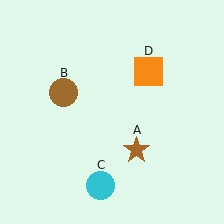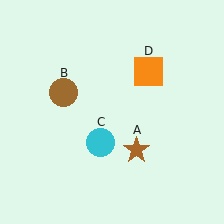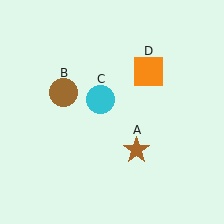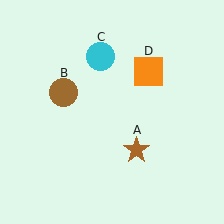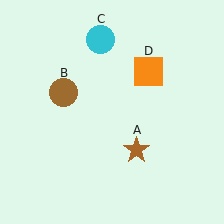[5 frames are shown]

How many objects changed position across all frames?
1 object changed position: cyan circle (object C).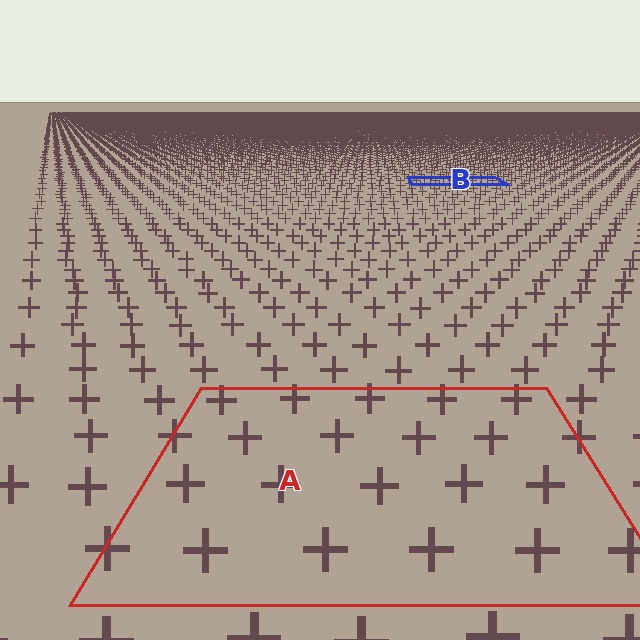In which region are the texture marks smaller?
The texture marks are smaller in region B, because it is farther away.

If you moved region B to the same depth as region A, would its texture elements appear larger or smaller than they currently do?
They would appear larger. At a closer depth, the same texture elements are projected at a bigger on-screen size.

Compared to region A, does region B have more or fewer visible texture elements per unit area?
Region B has more texture elements per unit area — they are packed more densely because it is farther away.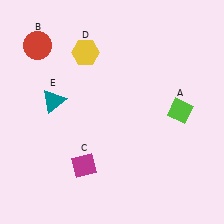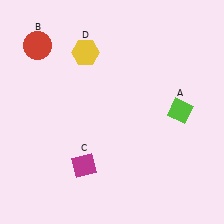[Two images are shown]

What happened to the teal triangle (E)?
The teal triangle (E) was removed in Image 2. It was in the top-left area of Image 1.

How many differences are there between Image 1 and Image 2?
There is 1 difference between the two images.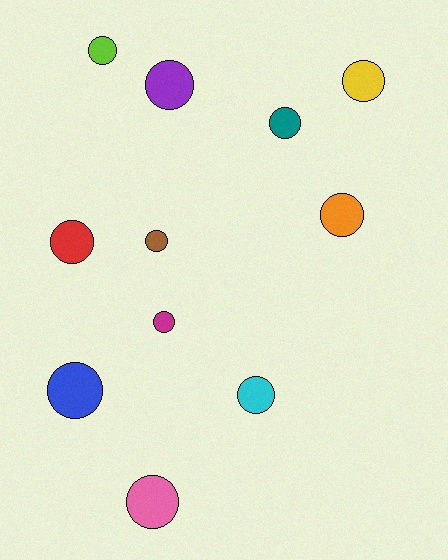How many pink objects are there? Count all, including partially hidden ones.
There is 1 pink object.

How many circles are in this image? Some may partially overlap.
There are 11 circles.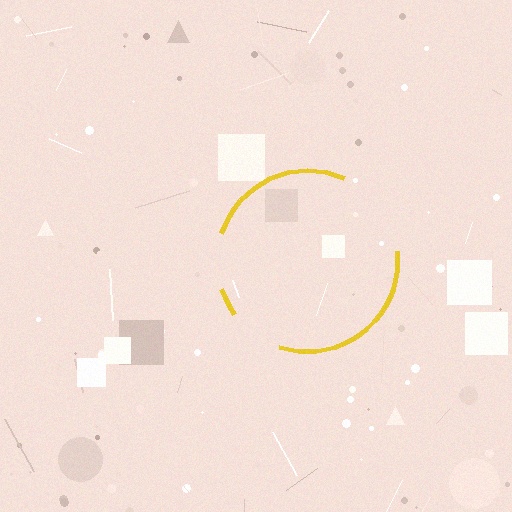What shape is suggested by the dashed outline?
The dashed outline suggests a circle.